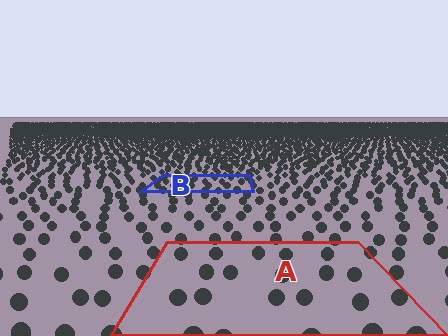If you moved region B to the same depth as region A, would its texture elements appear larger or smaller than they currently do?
They would appear larger. At a closer depth, the same texture elements are projected at a bigger on-screen size.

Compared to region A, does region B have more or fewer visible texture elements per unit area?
Region B has more texture elements per unit area — they are packed more densely because it is farther away.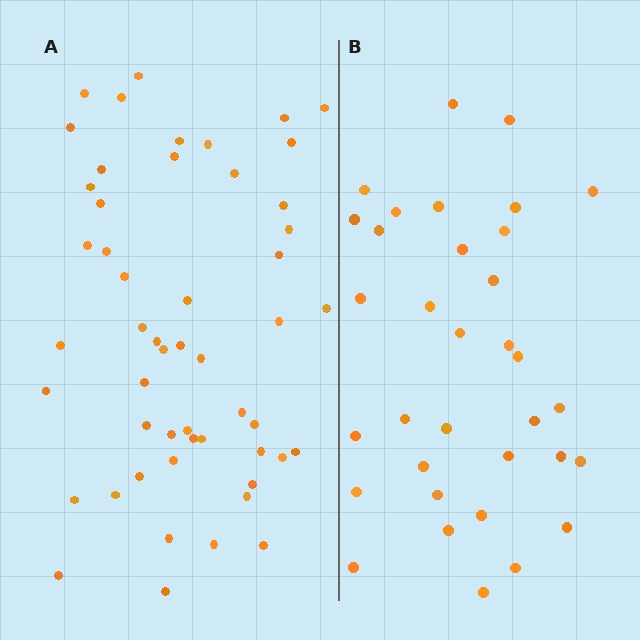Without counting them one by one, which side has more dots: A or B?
Region A (the left region) has more dots.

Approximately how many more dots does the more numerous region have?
Region A has approximately 20 more dots than region B.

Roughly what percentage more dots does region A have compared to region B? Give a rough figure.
About 55% more.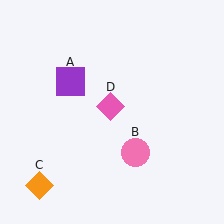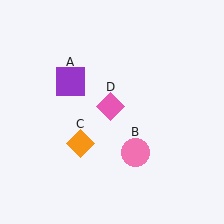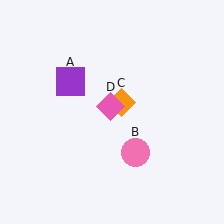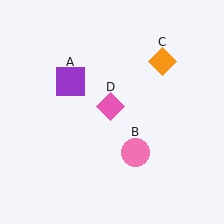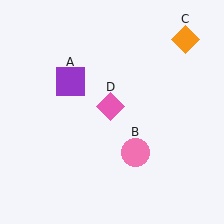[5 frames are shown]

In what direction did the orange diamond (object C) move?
The orange diamond (object C) moved up and to the right.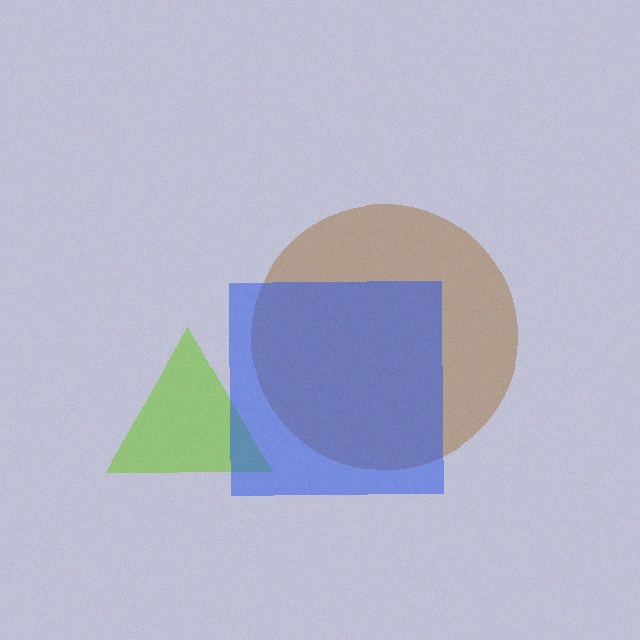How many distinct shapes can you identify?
There are 3 distinct shapes: a brown circle, a lime triangle, a blue square.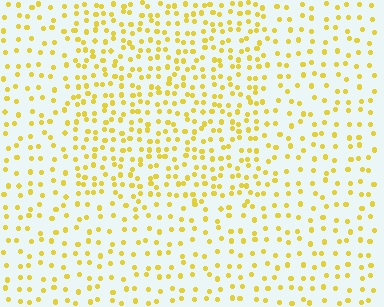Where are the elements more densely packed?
The elements are more densely packed inside the rectangle boundary.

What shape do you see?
I see a rectangle.